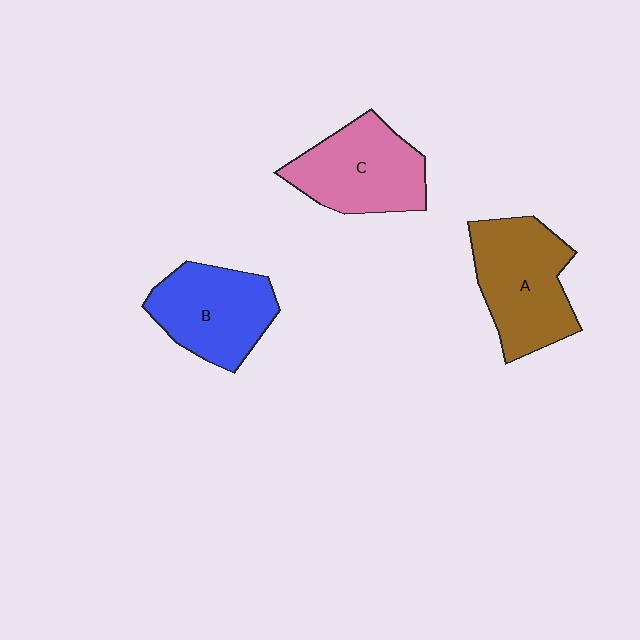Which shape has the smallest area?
Shape B (blue).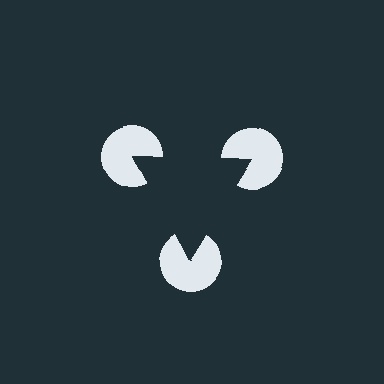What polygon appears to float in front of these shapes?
An illusory triangle — its edges are inferred from the aligned wedge cuts in the pac-man discs, not physically drawn.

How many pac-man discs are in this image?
There are 3 — one at each vertex of the illusory triangle.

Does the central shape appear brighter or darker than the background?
It typically appears slightly darker than the background, even though no actual brightness change is drawn.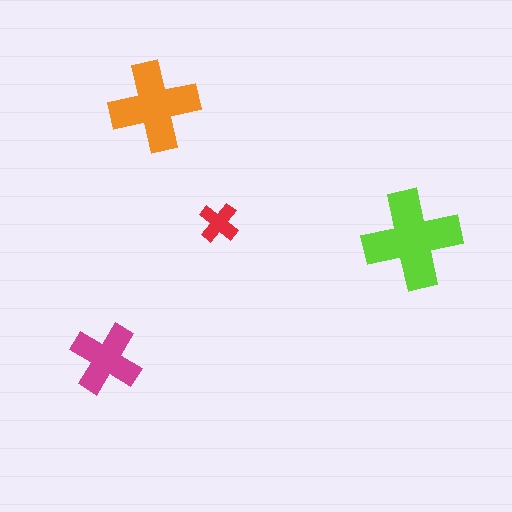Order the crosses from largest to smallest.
the lime one, the orange one, the magenta one, the red one.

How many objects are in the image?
There are 4 objects in the image.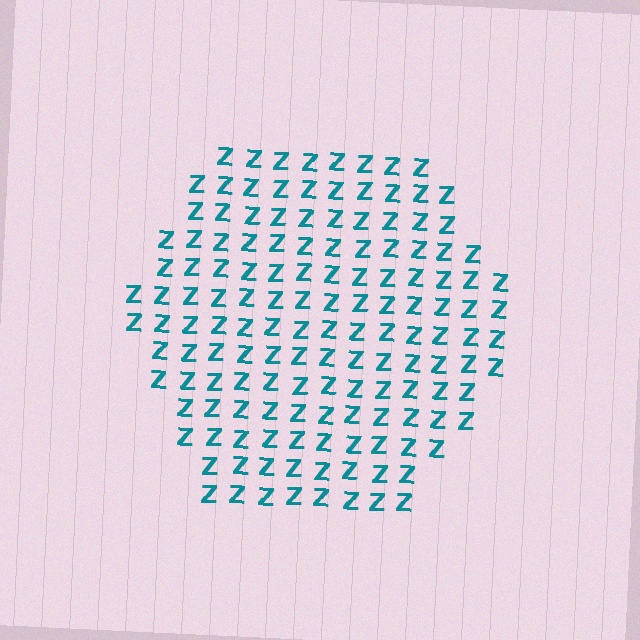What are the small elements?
The small elements are letter Z's.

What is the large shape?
The large shape is a hexagon.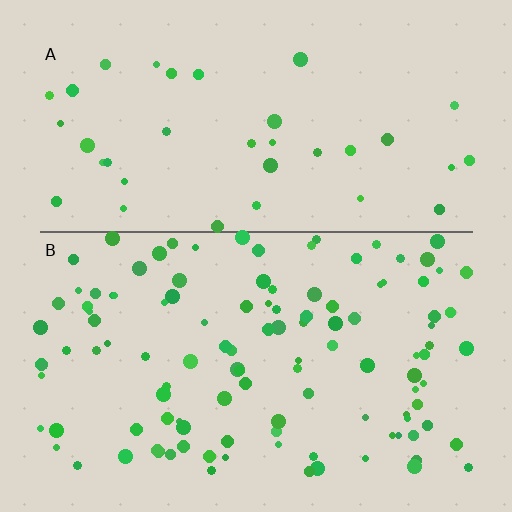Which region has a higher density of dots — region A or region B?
B (the bottom).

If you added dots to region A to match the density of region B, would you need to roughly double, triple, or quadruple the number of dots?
Approximately triple.